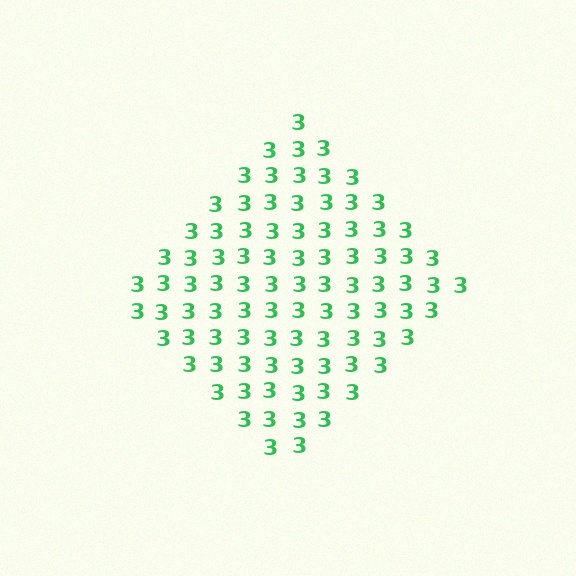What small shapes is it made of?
It is made of small digit 3's.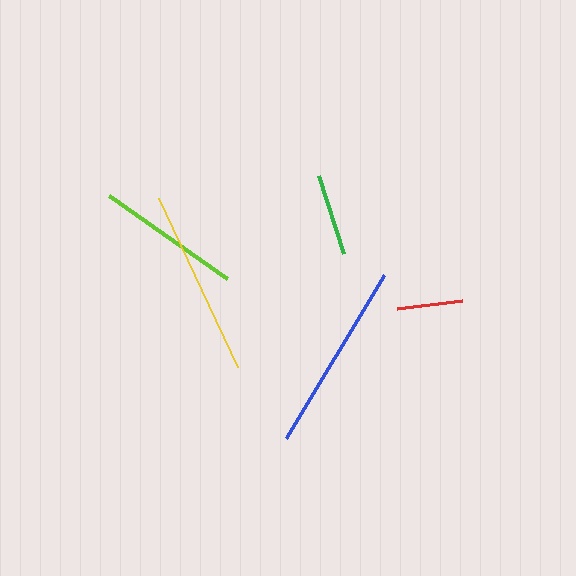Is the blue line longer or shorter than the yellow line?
The blue line is longer than the yellow line.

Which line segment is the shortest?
The red line is the shortest at approximately 65 pixels.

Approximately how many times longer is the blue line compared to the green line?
The blue line is approximately 2.3 times the length of the green line.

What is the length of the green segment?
The green segment is approximately 82 pixels long.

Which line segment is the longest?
The blue line is the longest at approximately 190 pixels.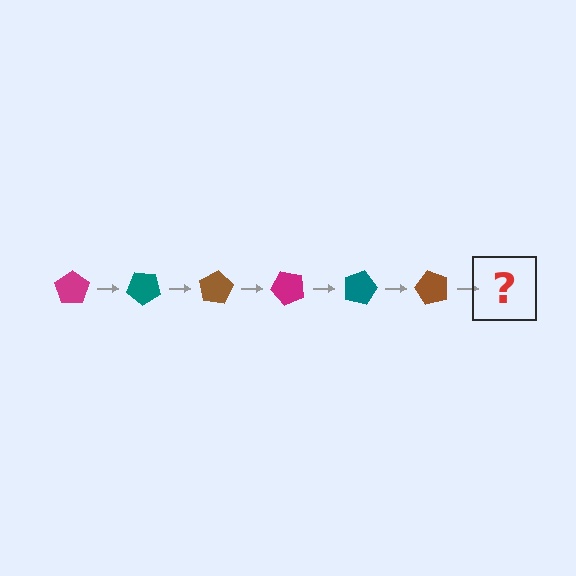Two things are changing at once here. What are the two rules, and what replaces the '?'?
The two rules are that it rotates 40 degrees each step and the color cycles through magenta, teal, and brown. The '?' should be a magenta pentagon, rotated 240 degrees from the start.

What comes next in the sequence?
The next element should be a magenta pentagon, rotated 240 degrees from the start.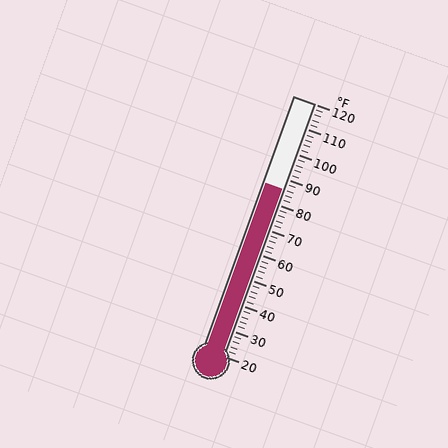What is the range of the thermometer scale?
The thermometer scale ranges from 20°F to 120°F.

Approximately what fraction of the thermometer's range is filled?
The thermometer is filled to approximately 65% of its range.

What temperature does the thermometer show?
The thermometer shows approximately 86°F.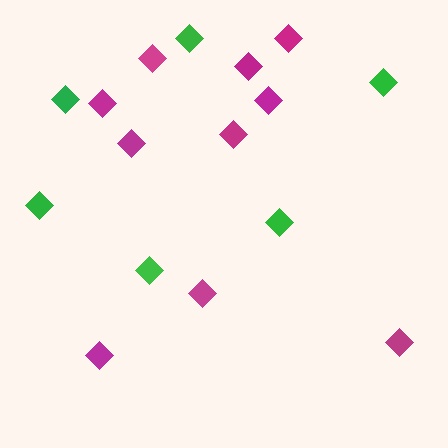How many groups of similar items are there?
There are 2 groups: one group of green diamonds (6) and one group of magenta diamonds (10).